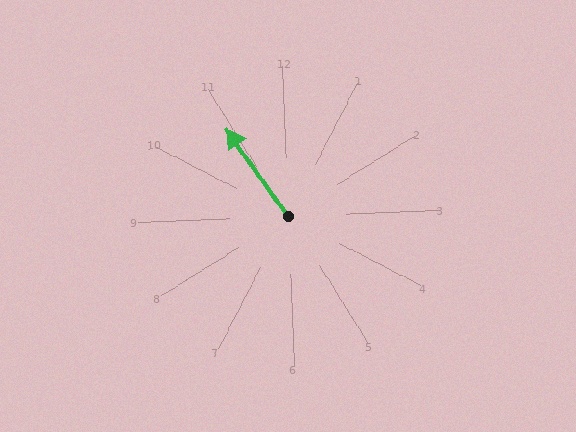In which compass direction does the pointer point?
Northwest.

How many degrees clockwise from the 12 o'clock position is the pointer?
Approximately 327 degrees.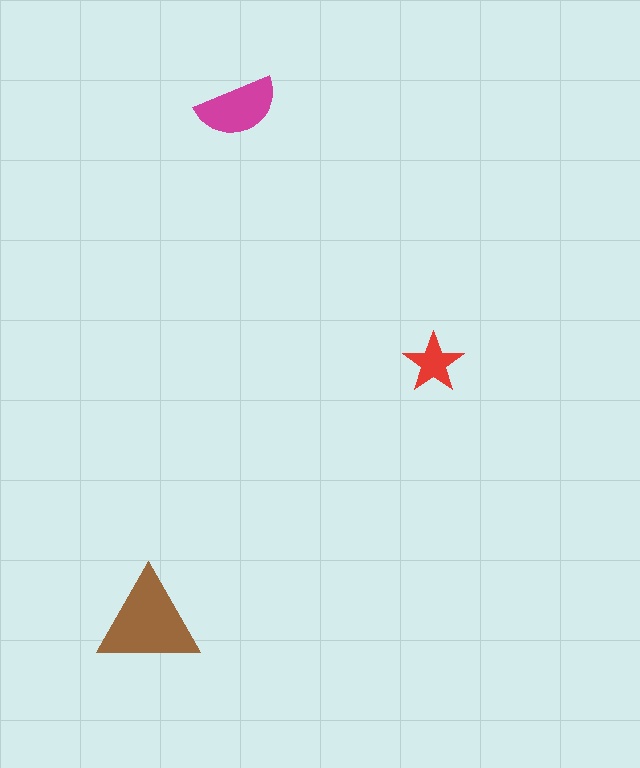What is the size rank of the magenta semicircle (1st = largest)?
2nd.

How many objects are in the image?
There are 3 objects in the image.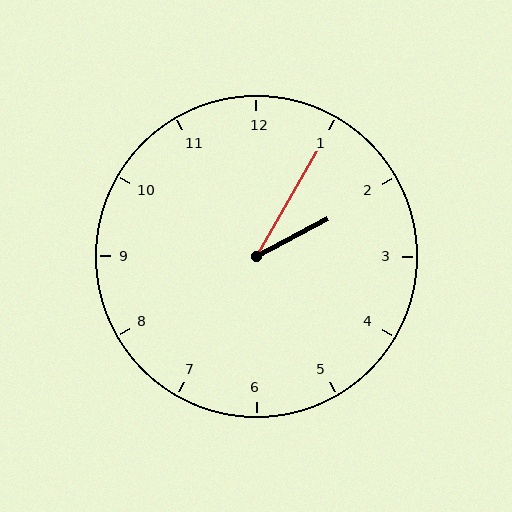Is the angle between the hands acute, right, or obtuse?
It is acute.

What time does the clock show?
2:05.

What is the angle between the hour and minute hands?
Approximately 32 degrees.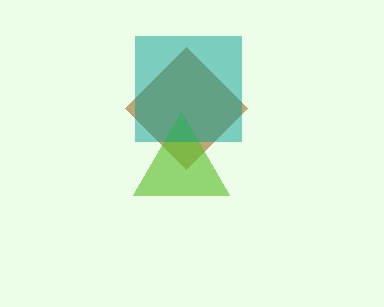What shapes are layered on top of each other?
The layered shapes are: a brown diamond, a lime triangle, a teal square.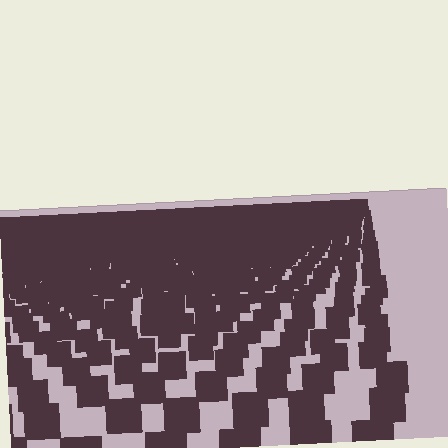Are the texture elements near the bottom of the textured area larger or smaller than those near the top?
Larger. Near the bottom, elements are closer to the viewer and appear at a bigger on-screen size.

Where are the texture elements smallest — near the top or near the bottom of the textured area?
Near the top.